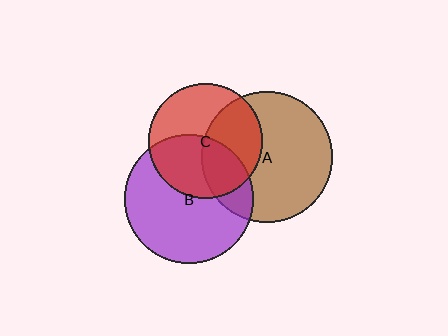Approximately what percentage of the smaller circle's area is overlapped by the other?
Approximately 40%.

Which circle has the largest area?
Circle A (brown).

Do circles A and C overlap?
Yes.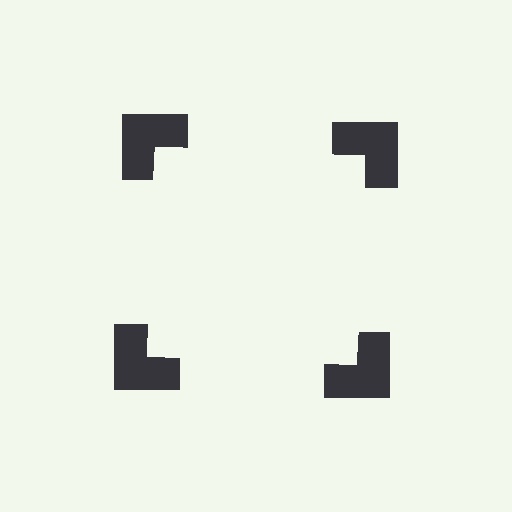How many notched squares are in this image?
There are 4 — one at each vertex of the illusory square.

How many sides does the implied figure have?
4 sides.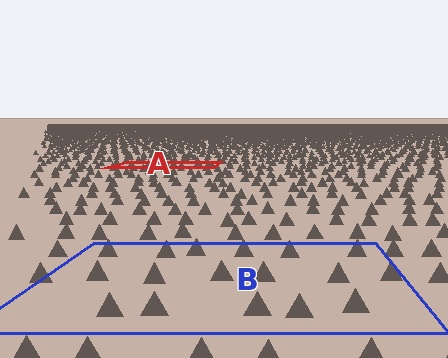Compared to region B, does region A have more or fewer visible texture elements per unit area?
Region A has more texture elements per unit area — they are packed more densely because it is farther away.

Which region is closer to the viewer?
Region B is closer. The texture elements there are larger and more spread out.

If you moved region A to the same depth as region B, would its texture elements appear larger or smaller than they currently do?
They would appear larger. At a closer depth, the same texture elements are projected at a bigger on-screen size.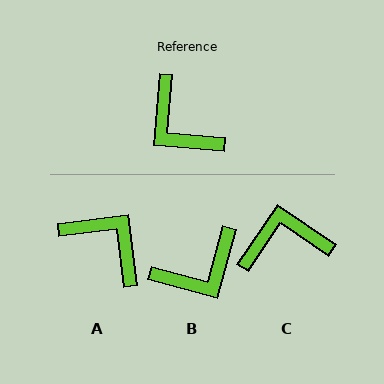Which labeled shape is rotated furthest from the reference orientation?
A, about 168 degrees away.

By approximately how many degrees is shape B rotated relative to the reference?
Approximately 80 degrees counter-clockwise.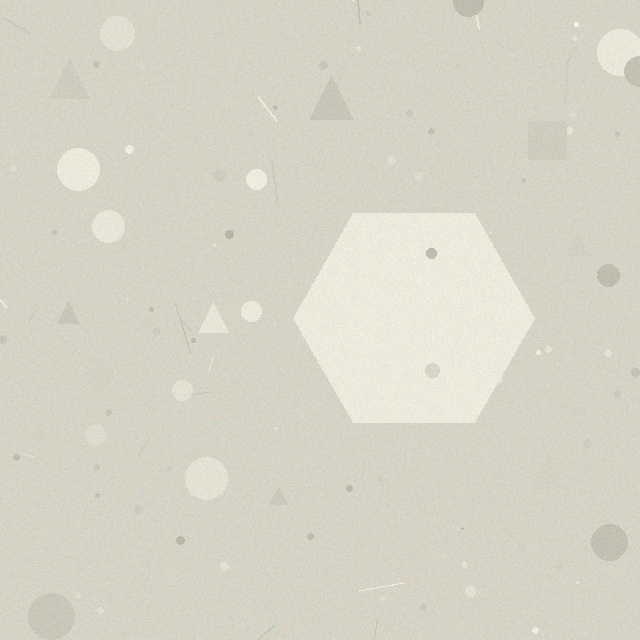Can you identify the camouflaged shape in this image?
The camouflaged shape is a hexagon.